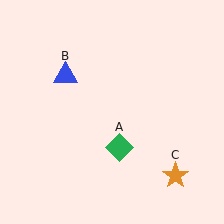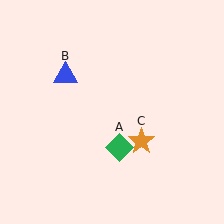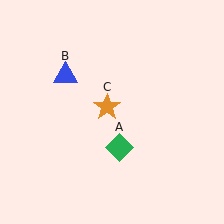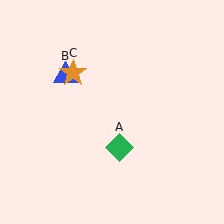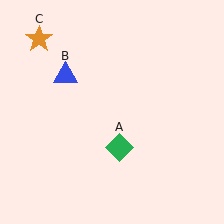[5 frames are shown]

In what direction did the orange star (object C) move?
The orange star (object C) moved up and to the left.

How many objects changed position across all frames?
1 object changed position: orange star (object C).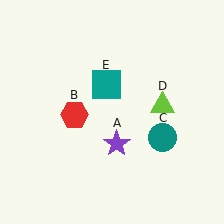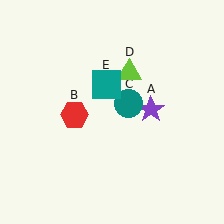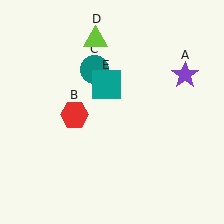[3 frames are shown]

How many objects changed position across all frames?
3 objects changed position: purple star (object A), teal circle (object C), lime triangle (object D).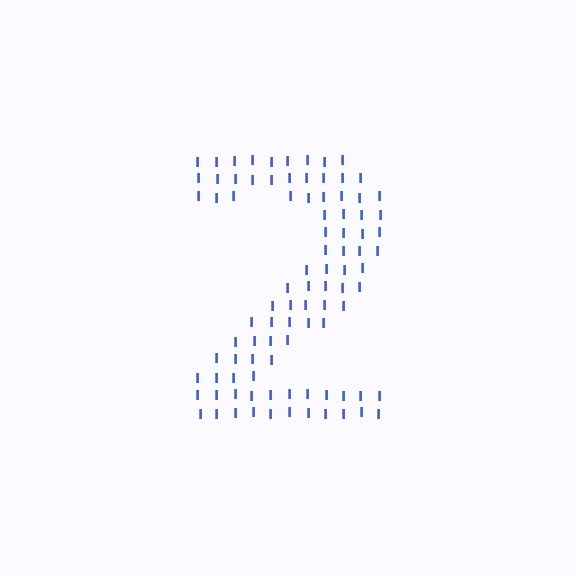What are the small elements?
The small elements are letter I's.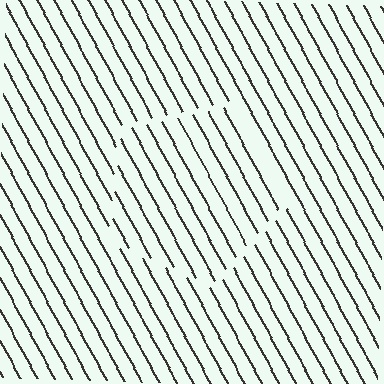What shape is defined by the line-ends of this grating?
An illusory pentagon. The interior of the shape contains the same grating, shifted by half a period — the contour is defined by the phase discontinuity where line-ends from the inner and outer gratings abut.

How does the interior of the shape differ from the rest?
The interior of the shape contains the same grating, shifted by half a period — the contour is defined by the phase discontinuity where line-ends from the inner and outer gratings abut.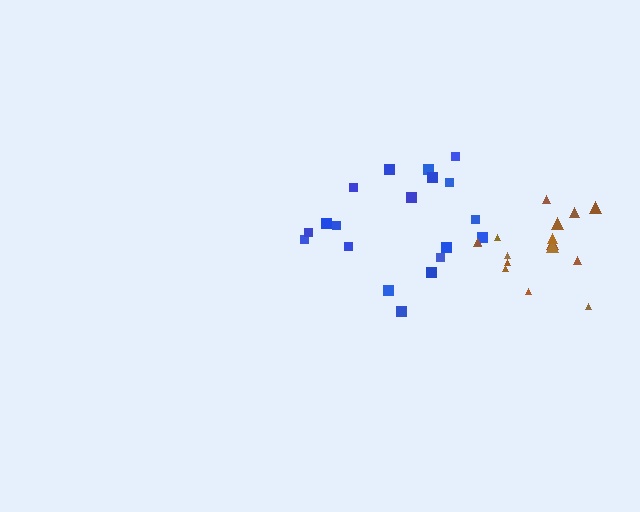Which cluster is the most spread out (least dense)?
Blue.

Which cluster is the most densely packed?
Brown.